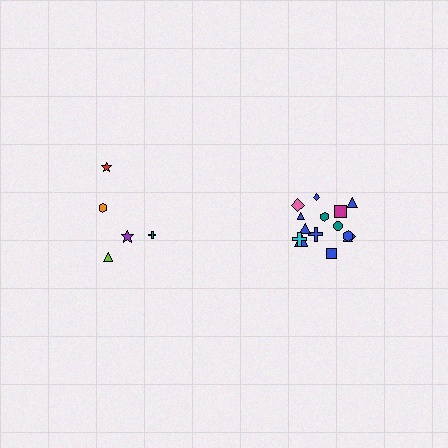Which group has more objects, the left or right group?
The right group.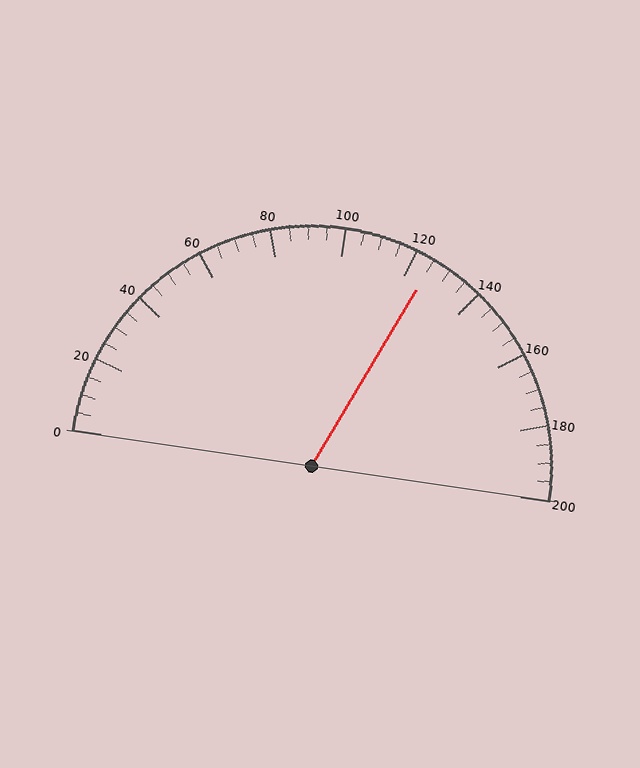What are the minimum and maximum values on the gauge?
The gauge ranges from 0 to 200.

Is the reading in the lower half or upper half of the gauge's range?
The reading is in the upper half of the range (0 to 200).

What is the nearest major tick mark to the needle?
The nearest major tick mark is 120.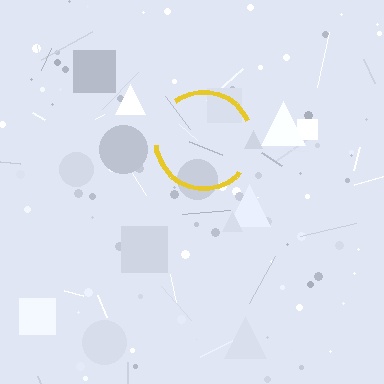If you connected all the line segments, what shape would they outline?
They would outline a circle.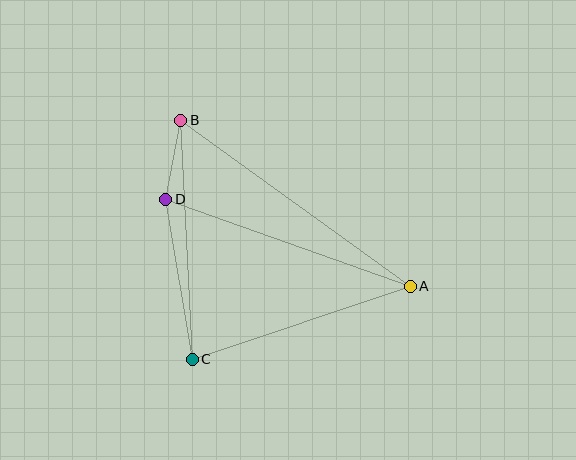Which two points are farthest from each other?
Points A and B are farthest from each other.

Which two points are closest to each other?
Points B and D are closest to each other.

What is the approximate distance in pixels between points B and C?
The distance between B and C is approximately 239 pixels.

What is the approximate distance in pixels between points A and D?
The distance between A and D is approximately 259 pixels.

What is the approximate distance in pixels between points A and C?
The distance between A and C is approximately 230 pixels.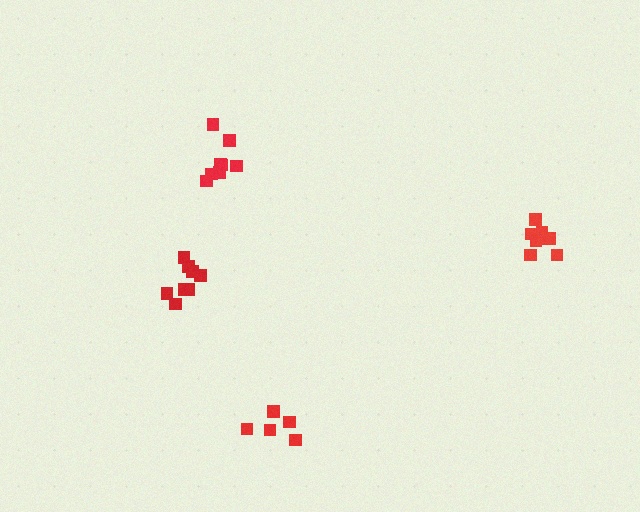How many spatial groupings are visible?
There are 4 spatial groupings.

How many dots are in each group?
Group 1: 6 dots, Group 2: 9 dots, Group 3: 8 dots, Group 4: 8 dots (31 total).